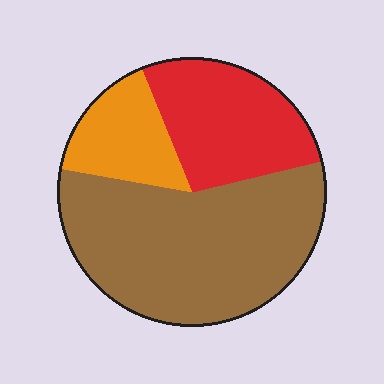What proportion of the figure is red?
Red covers 27% of the figure.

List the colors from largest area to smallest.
From largest to smallest: brown, red, orange.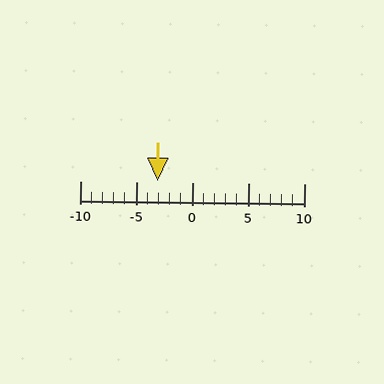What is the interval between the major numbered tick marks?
The major tick marks are spaced 5 units apart.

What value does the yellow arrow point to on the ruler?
The yellow arrow points to approximately -3.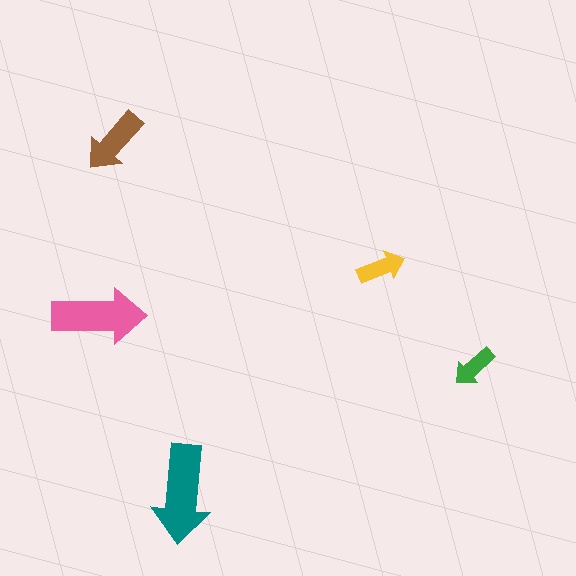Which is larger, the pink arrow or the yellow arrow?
The pink one.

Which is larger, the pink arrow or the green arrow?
The pink one.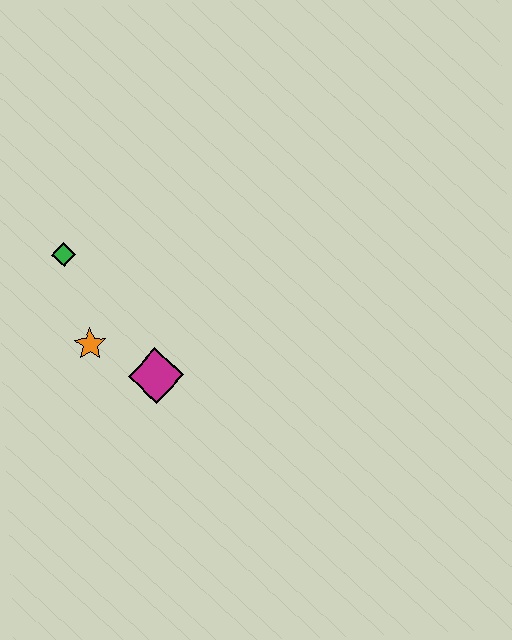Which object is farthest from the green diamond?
The magenta diamond is farthest from the green diamond.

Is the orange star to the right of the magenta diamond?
No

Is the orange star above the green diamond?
No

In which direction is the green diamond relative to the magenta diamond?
The green diamond is above the magenta diamond.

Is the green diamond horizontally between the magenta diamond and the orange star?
No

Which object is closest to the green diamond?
The orange star is closest to the green diamond.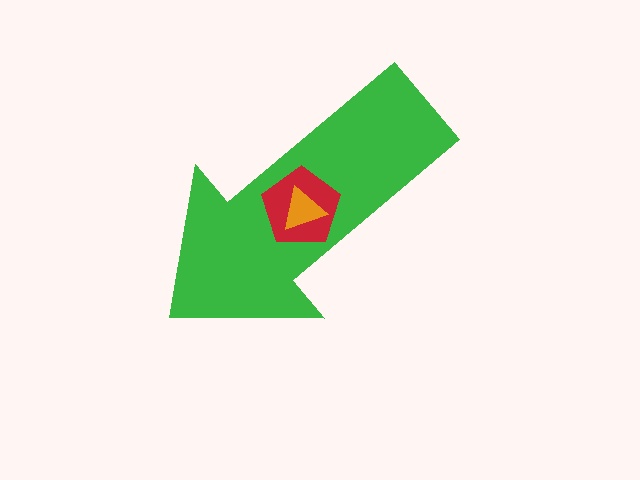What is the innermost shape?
The orange triangle.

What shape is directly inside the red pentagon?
The orange triangle.